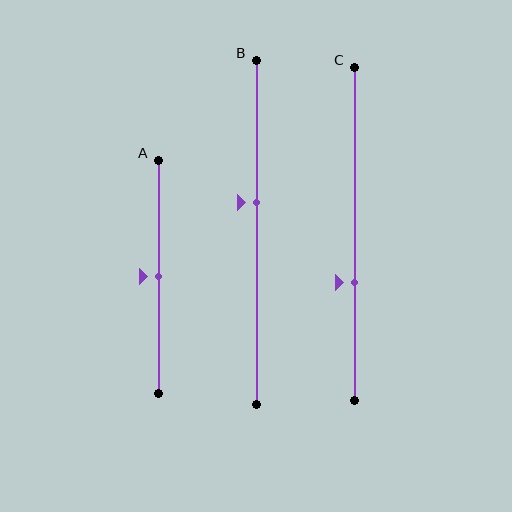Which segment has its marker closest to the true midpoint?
Segment A has its marker closest to the true midpoint.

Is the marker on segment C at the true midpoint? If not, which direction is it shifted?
No, the marker on segment C is shifted downward by about 14% of the segment length.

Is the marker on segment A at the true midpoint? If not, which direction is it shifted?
Yes, the marker on segment A is at the true midpoint.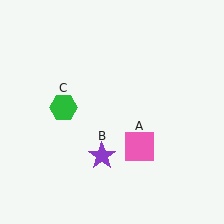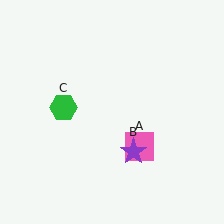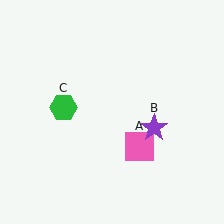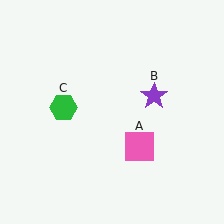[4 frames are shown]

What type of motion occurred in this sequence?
The purple star (object B) rotated counterclockwise around the center of the scene.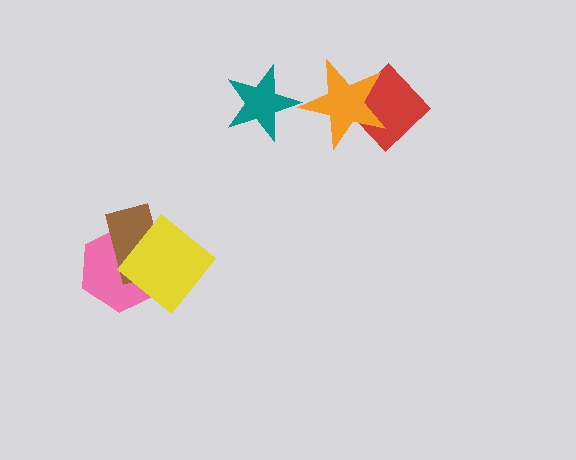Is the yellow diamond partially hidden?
No, no other shape covers it.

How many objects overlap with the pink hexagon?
2 objects overlap with the pink hexagon.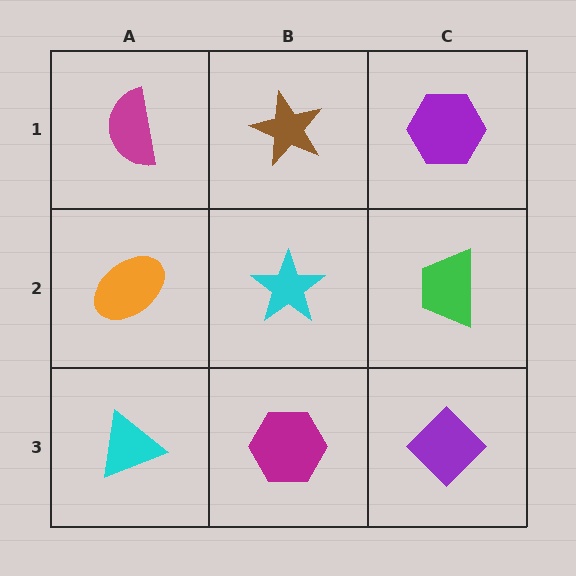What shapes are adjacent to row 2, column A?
A magenta semicircle (row 1, column A), a cyan triangle (row 3, column A), a cyan star (row 2, column B).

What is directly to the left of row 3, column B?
A cyan triangle.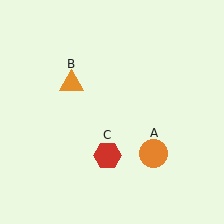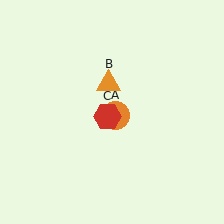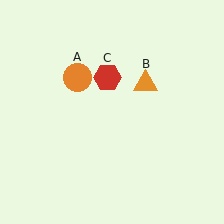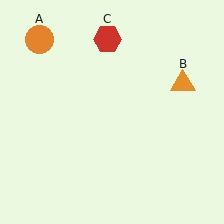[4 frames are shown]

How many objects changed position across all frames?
3 objects changed position: orange circle (object A), orange triangle (object B), red hexagon (object C).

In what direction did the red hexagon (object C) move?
The red hexagon (object C) moved up.